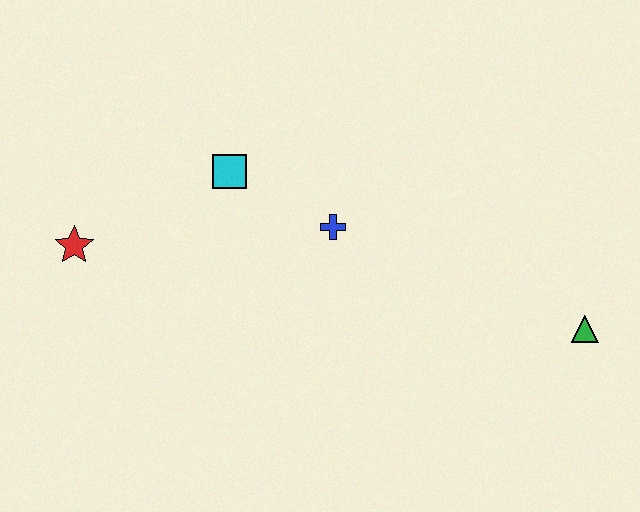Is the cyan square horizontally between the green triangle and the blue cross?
No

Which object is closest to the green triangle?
The blue cross is closest to the green triangle.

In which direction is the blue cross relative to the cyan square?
The blue cross is to the right of the cyan square.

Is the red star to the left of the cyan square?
Yes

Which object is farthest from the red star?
The green triangle is farthest from the red star.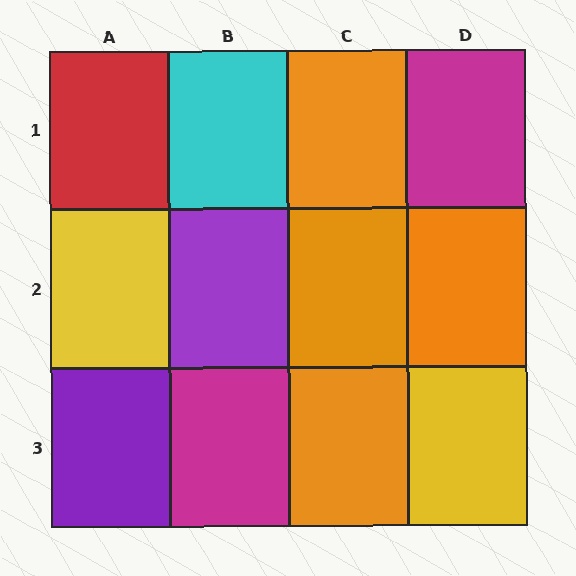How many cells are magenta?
2 cells are magenta.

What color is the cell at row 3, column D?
Yellow.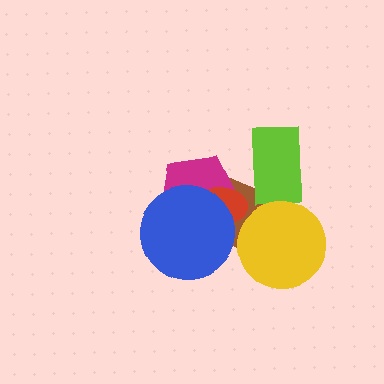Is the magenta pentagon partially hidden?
Yes, it is partially covered by another shape.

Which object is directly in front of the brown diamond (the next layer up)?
The magenta pentagon is directly in front of the brown diamond.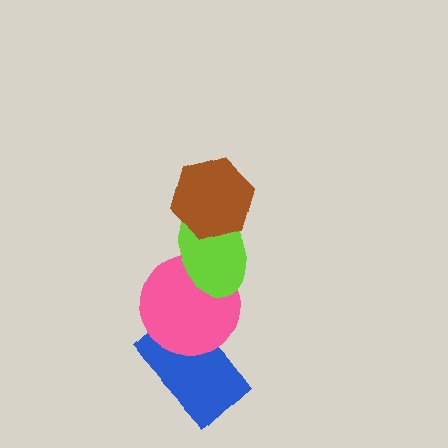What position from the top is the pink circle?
The pink circle is 3rd from the top.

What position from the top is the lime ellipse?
The lime ellipse is 2nd from the top.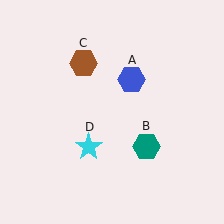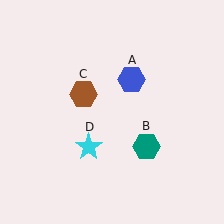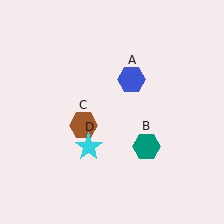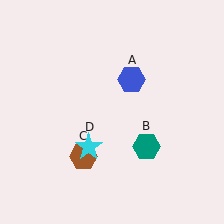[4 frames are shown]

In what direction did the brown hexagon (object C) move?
The brown hexagon (object C) moved down.